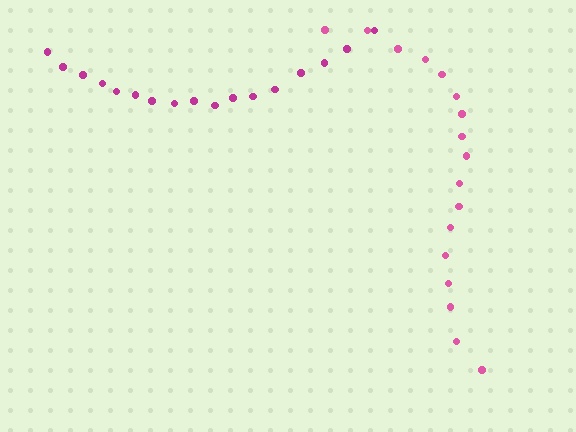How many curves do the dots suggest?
There are 2 distinct paths.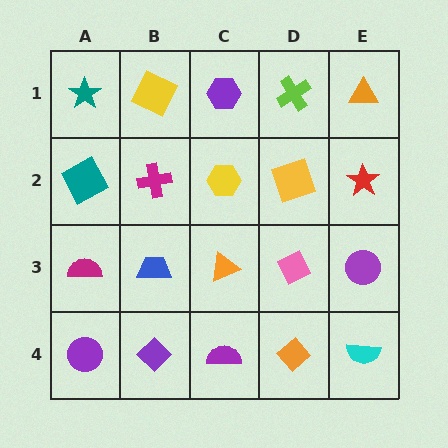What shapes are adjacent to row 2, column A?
A teal star (row 1, column A), a magenta semicircle (row 3, column A), a magenta cross (row 2, column B).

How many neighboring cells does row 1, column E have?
2.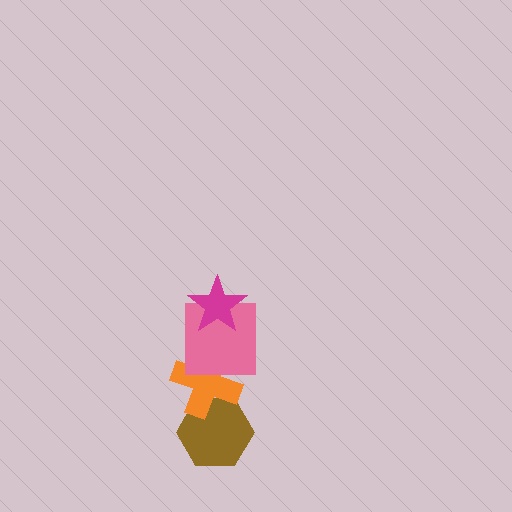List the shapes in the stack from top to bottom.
From top to bottom: the magenta star, the pink square, the orange cross, the brown hexagon.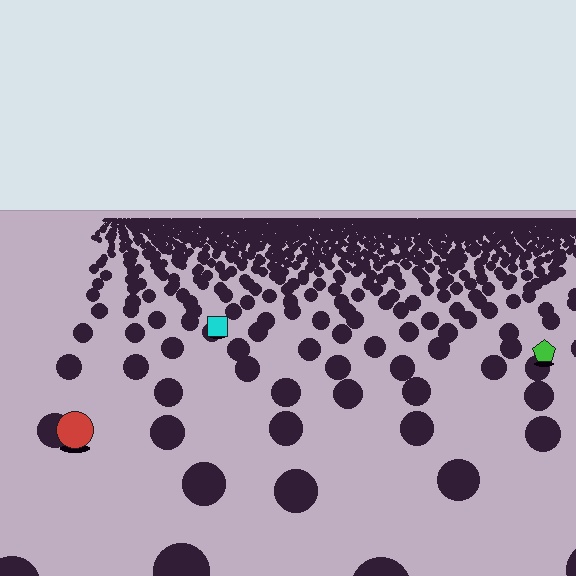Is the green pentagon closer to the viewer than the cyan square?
Yes. The green pentagon is closer — you can tell from the texture gradient: the ground texture is coarser near it.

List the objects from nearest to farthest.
From nearest to farthest: the red circle, the green pentagon, the cyan square.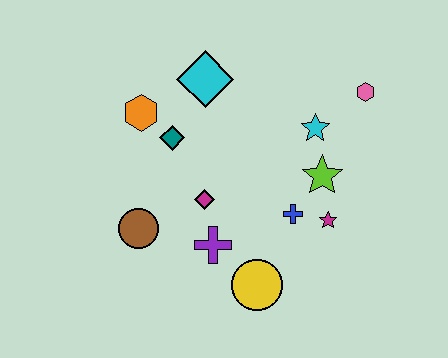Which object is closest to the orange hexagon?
The teal diamond is closest to the orange hexagon.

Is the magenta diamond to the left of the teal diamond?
No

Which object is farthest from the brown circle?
The pink hexagon is farthest from the brown circle.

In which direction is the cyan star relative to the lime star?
The cyan star is above the lime star.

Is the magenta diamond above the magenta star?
Yes